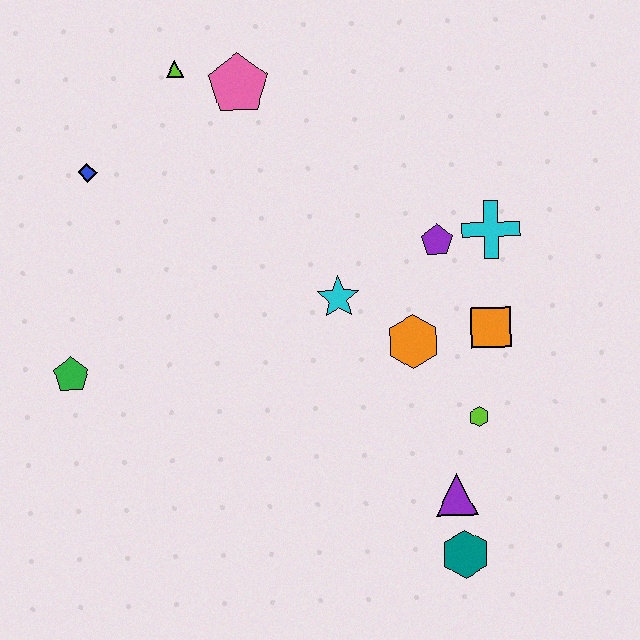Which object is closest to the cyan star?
The orange hexagon is closest to the cyan star.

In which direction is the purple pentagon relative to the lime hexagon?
The purple pentagon is above the lime hexagon.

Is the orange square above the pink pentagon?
No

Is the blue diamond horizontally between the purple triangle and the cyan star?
No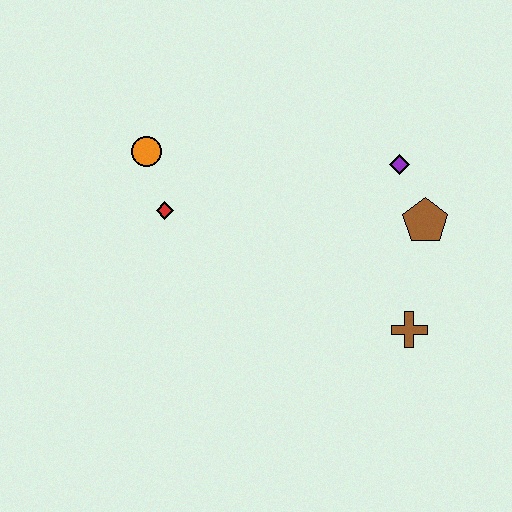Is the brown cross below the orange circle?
Yes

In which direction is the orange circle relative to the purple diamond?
The orange circle is to the left of the purple diamond.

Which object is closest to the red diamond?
The orange circle is closest to the red diamond.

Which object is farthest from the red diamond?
The brown cross is farthest from the red diamond.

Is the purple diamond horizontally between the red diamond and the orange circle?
No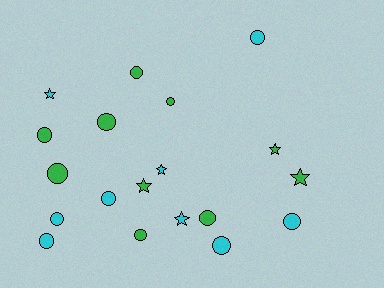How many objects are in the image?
There are 19 objects.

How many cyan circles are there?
There are 6 cyan circles.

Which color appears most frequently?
Green, with 10 objects.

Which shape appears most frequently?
Circle, with 13 objects.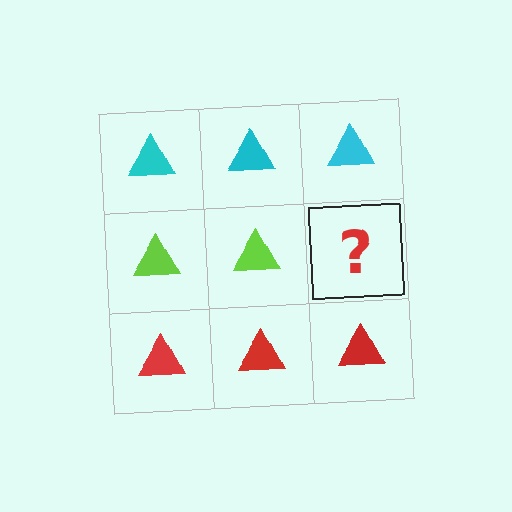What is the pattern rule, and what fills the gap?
The rule is that each row has a consistent color. The gap should be filled with a lime triangle.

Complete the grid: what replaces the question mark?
The question mark should be replaced with a lime triangle.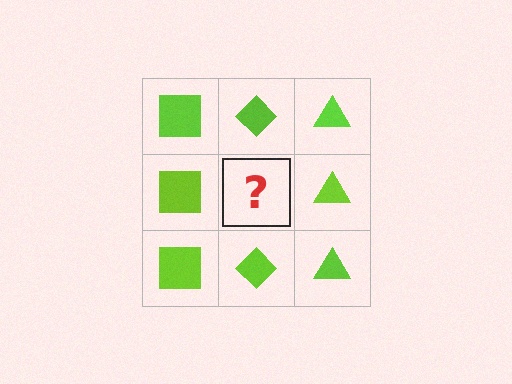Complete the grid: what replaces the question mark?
The question mark should be replaced with a lime diamond.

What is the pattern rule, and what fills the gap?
The rule is that each column has a consistent shape. The gap should be filled with a lime diamond.